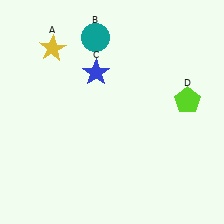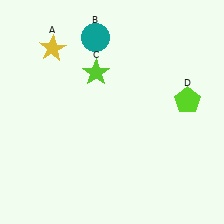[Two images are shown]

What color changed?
The star (C) changed from blue in Image 1 to lime in Image 2.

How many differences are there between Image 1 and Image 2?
There is 1 difference between the two images.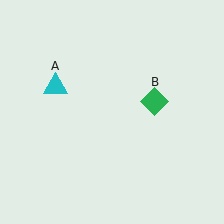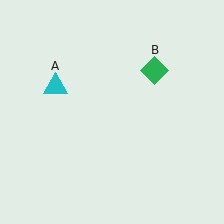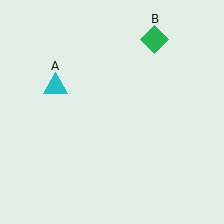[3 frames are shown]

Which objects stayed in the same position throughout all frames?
Cyan triangle (object A) remained stationary.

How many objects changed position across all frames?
1 object changed position: green diamond (object B).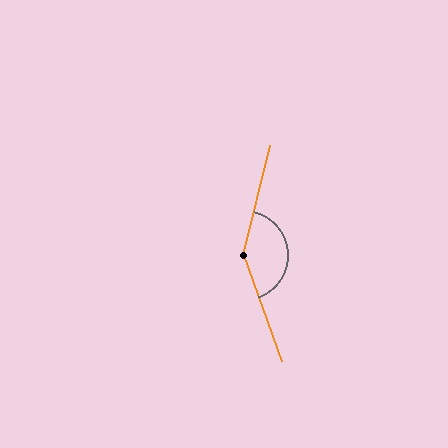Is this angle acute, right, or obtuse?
It is obtuse.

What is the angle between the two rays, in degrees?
Approximately 146 degrees.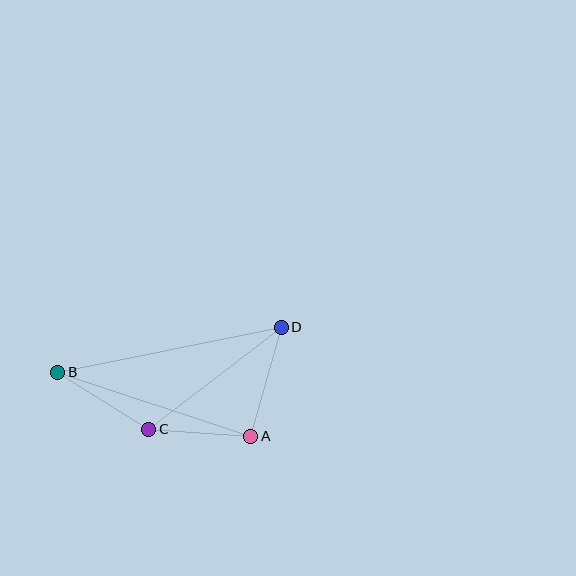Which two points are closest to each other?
Points A and C are closest to each other.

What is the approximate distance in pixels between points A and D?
The distance between A and D is approximately 113 pixels.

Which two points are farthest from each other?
Points B and D are farthest from each other.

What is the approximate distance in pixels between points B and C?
The distance between B and C is approximately 107 pixels.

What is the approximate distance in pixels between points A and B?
The distance between A and B is approximately 203 pixels.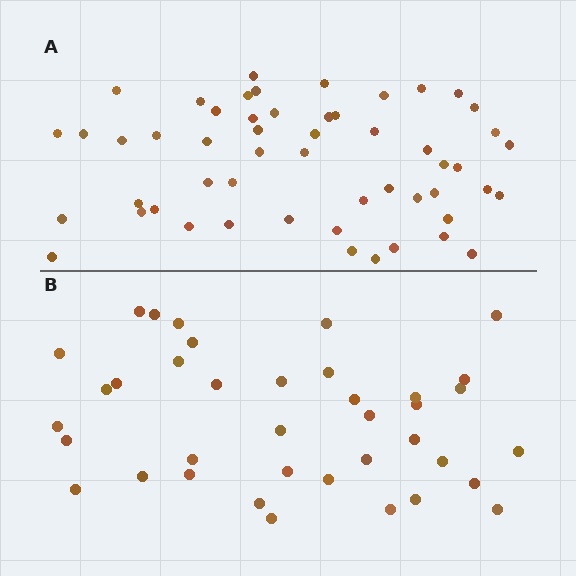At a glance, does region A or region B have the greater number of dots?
Region A (the top region) has more dots.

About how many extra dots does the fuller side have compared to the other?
Region A has approximately 15 more dots than region B.